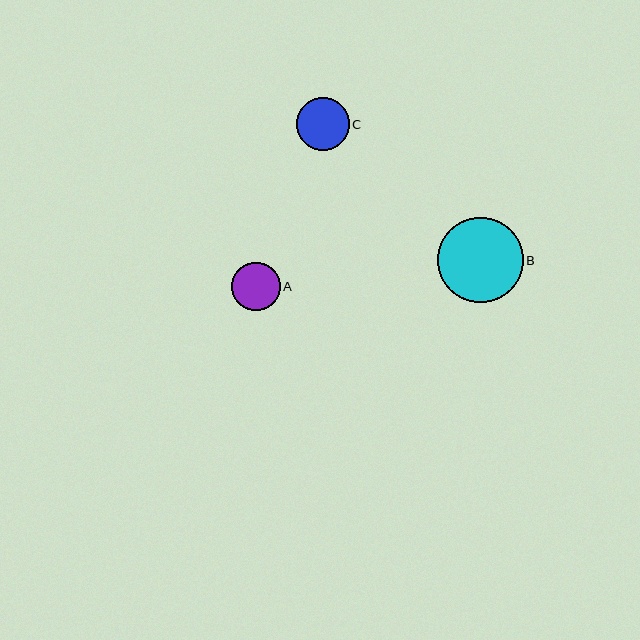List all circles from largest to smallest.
From largest to smallest: B, C, A.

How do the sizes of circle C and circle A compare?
Circle C and circle A are approximately the same size.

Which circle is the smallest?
Circle A is the smallest with a size of approximately 48 pixels.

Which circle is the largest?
Circle B is the largest with a size of approximately 85 pixels.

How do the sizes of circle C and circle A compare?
Circle C and circle A are approximately the same size.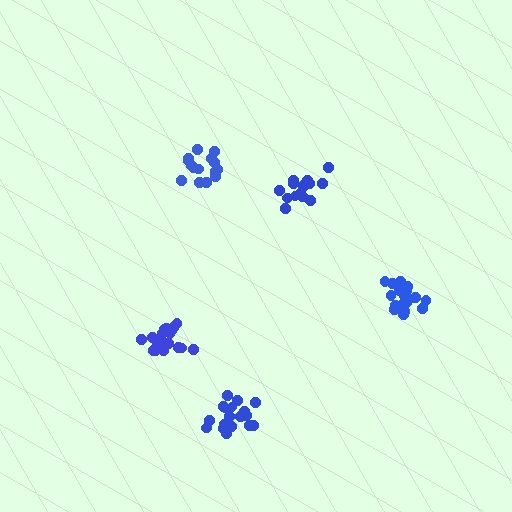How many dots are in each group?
Group 1: 20 dots, Group 2: 15 dots, Group 3: 15 dots, Group 4: 20 dots, Group 5: 21 dots (91 total).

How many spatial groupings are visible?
There are 5 spatial groupings.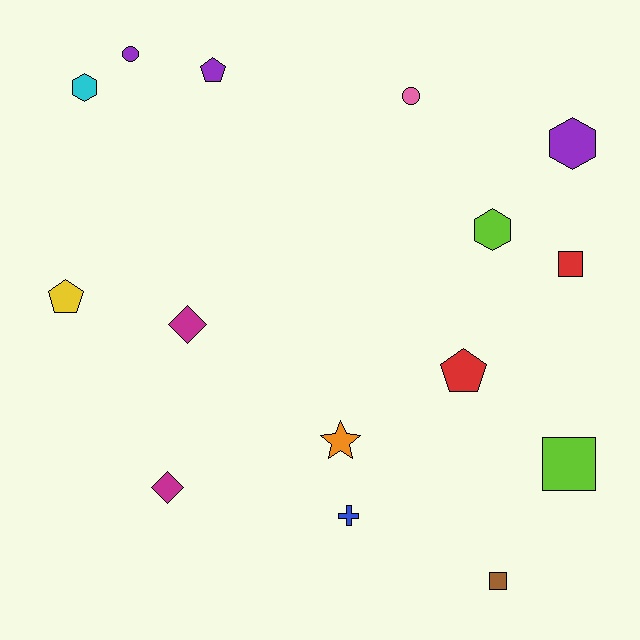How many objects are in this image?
There are 15 objects.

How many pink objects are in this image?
There is 1 pink object.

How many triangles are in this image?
There are no triangles.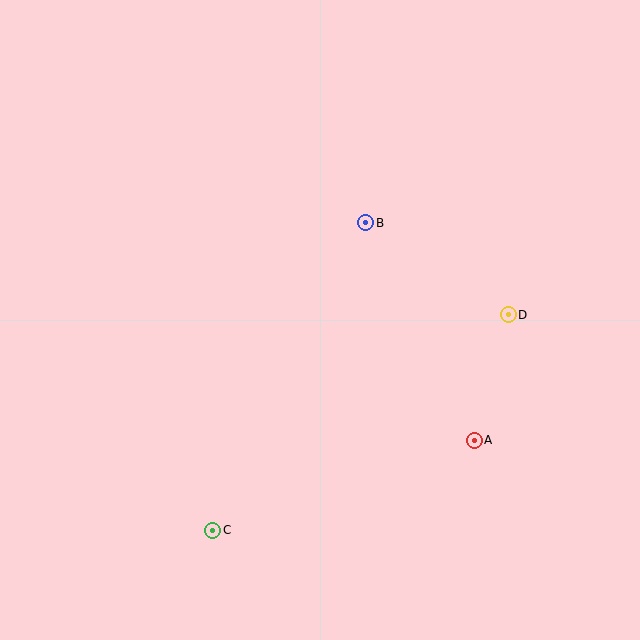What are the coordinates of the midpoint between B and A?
The midpoint between B and A is at (420, 332).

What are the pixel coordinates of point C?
Point C is at (213, 530).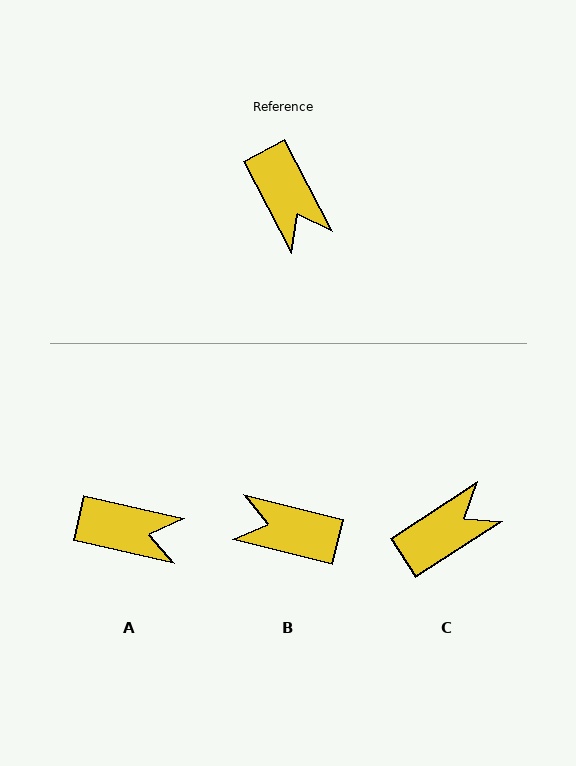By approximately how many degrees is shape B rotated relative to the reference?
Approximately 132 degrees clockwise.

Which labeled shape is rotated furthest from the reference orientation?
B, about 132 degrees away.